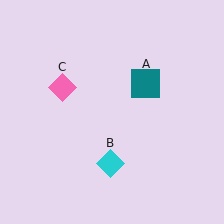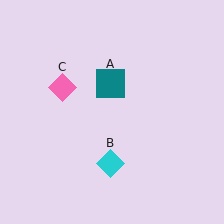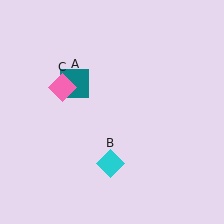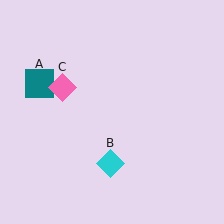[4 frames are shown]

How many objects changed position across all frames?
1 object changed position: teal square (object A).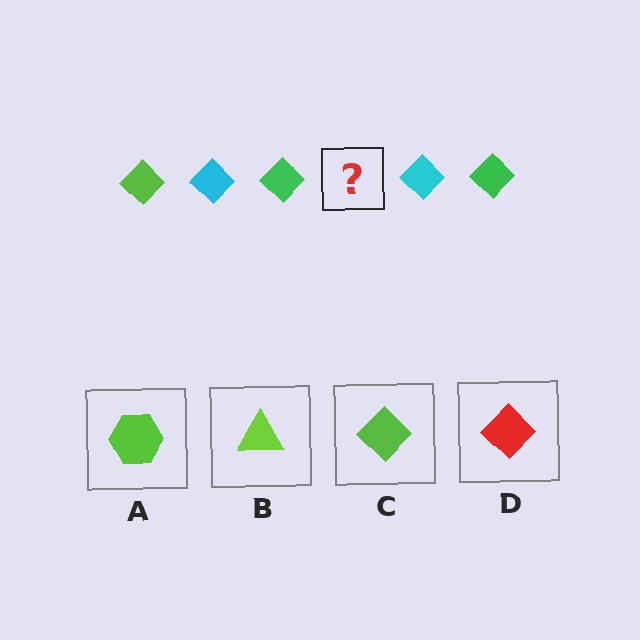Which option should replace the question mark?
Option C.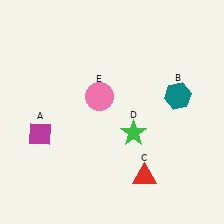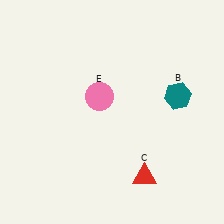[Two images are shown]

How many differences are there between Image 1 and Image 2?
There are 2 differences between the two images.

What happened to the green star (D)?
The green star (D) was removed in Image 2. It was in the bottom-right area of Image 1.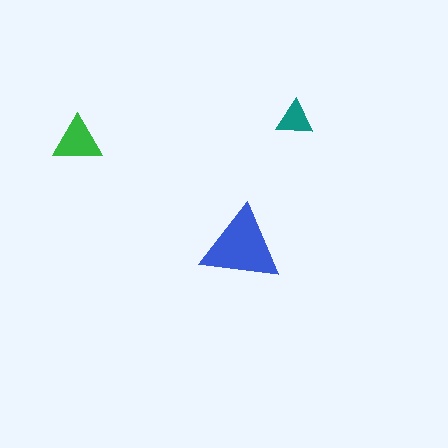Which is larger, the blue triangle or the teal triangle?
The blue one.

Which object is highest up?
The teal triangle is topmost.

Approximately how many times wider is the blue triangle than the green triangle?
About 1.5 times wider.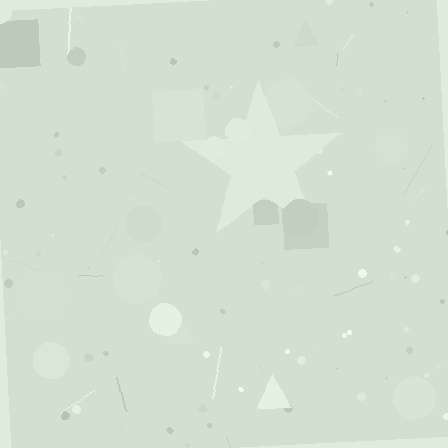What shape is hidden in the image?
A star is hidden in the image.